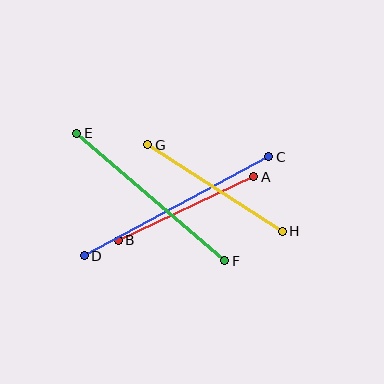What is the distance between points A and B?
The distance is approximately 150 pixels.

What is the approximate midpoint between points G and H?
The midpoint is at approximately (215, 188) pixels.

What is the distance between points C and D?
The distance is approximately 209 pixels.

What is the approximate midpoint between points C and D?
The midpoint is at approximately (177, 206) pixels.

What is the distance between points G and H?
The distance is approximately 160 pixels.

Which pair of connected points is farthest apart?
Points C and D are farthest apart.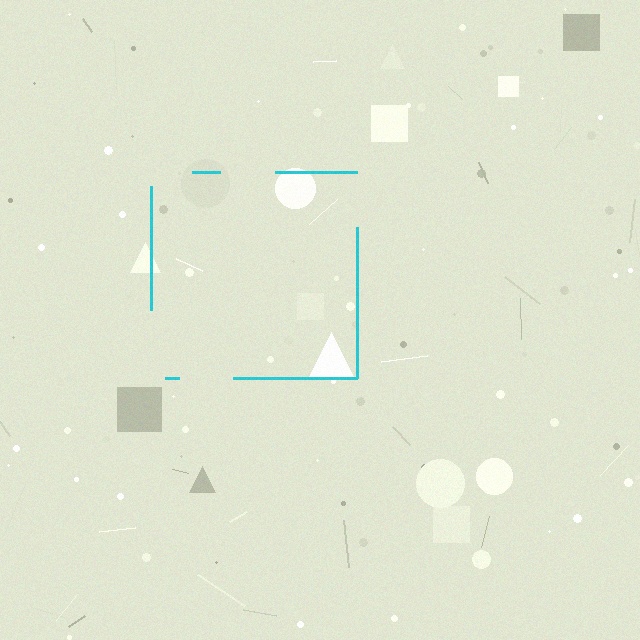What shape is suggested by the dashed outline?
The dashed outline suggests a square.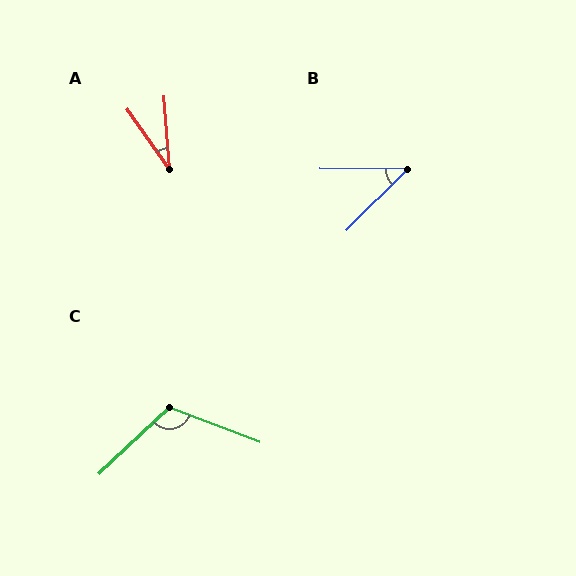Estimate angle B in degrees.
Approximately 46 degrees.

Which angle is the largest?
C, at approximately 116 degrees.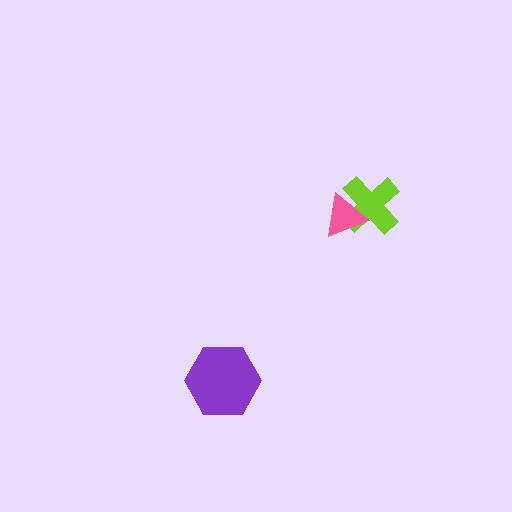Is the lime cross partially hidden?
Yes, it is partially covered by another shape.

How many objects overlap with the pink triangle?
1 object overlaps with the pink triangle.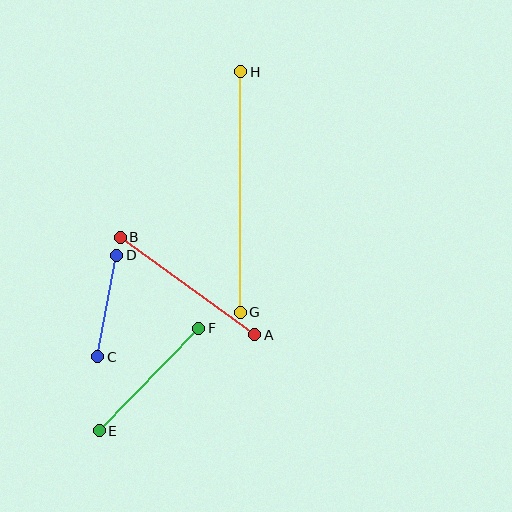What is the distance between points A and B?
The distance is approximately 166 pixels.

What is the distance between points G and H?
The distance is approximately 240 pixels.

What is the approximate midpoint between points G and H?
The midpoint is at approximately (240, 192) pixels.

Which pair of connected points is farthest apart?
Points G and H are farthest apart.